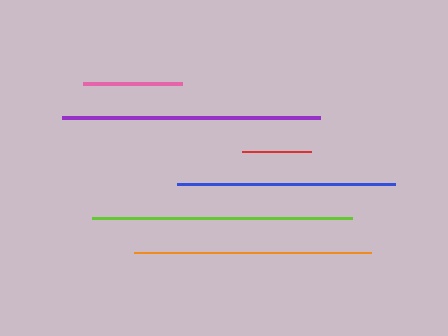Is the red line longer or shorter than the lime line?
The lime line is longer than the red line.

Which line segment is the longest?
The lime line is the longest at approximately 260 pixels.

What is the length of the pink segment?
The pink segment is approximately 100 pixels long.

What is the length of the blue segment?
The blue segment is approximately 218 pixels long.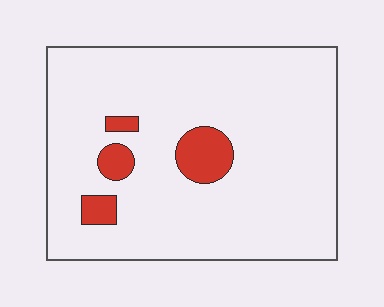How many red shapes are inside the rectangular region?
4.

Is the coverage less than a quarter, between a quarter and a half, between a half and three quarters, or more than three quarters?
Less than a quarter.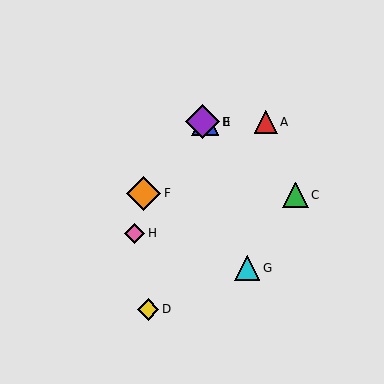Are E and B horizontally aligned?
Yes, both are at y≈122.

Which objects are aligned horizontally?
Objects A, B, E are aligned horizontally.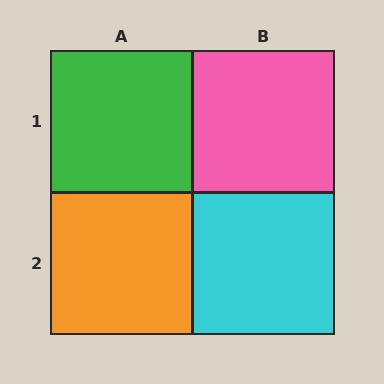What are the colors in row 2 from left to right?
Orange, cyan.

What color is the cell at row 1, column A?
Green.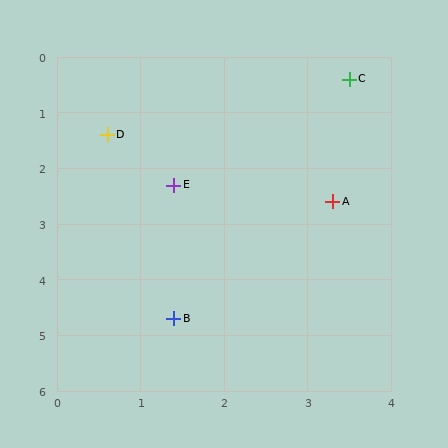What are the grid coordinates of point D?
Point D is at approximately (0.6, 1.4).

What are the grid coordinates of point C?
Point C is at approximately (3.5, 0.4).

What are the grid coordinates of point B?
Point B is at approximately (1.4, 4.7).